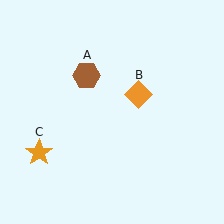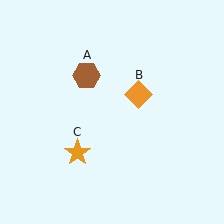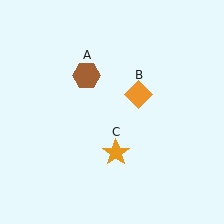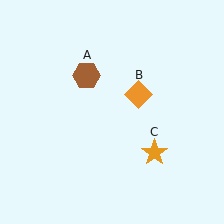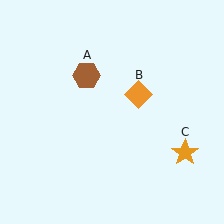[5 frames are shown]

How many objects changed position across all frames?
1 object changed position: orange star (object C).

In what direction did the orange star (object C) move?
The orange star (object C) moved right.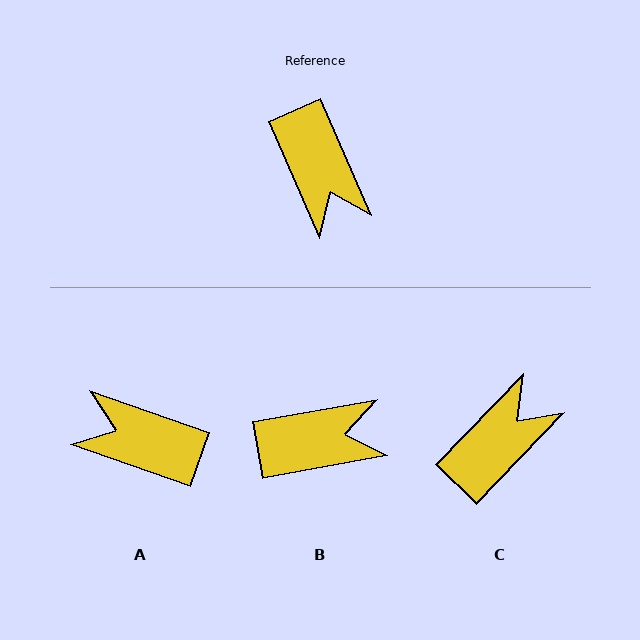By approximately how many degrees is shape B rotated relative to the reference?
Approximately 77 degrees counter-clockwise.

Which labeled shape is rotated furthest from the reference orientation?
A, about 133 degrees away.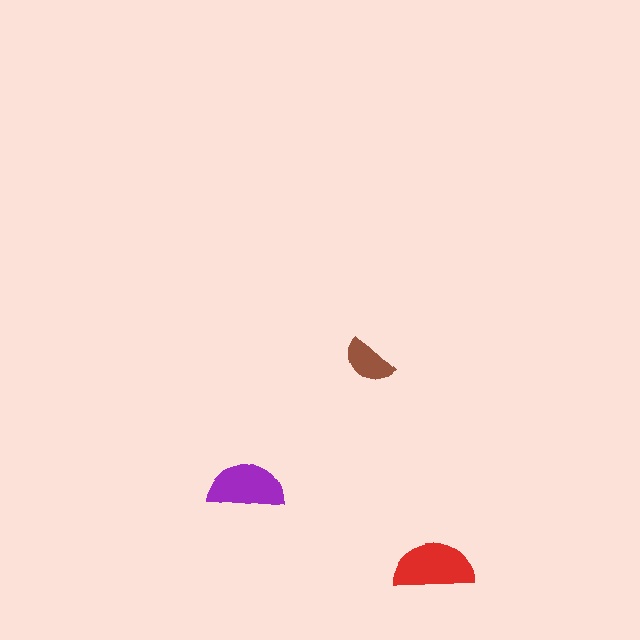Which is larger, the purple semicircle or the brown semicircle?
The purple one.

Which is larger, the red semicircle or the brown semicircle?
The red one.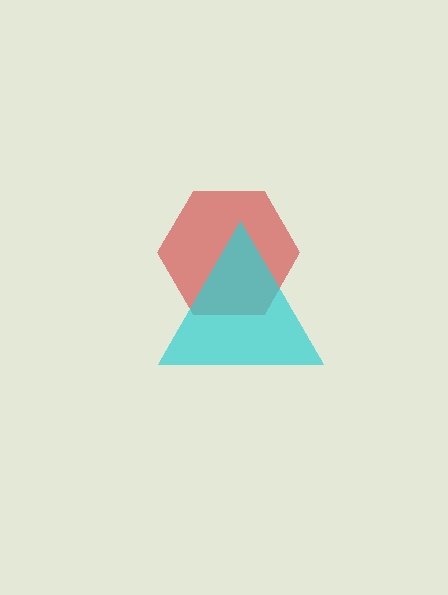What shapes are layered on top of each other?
The layered shapes are: a red hexagon, a cyan triangle.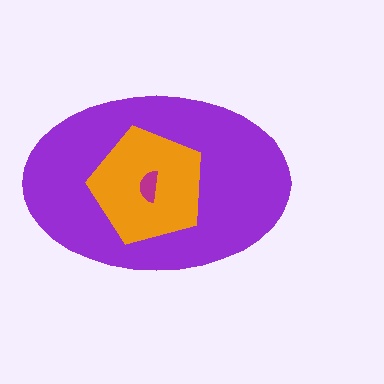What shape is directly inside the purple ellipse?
The orange pentagon.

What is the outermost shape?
The purple ellipse.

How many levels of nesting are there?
3.